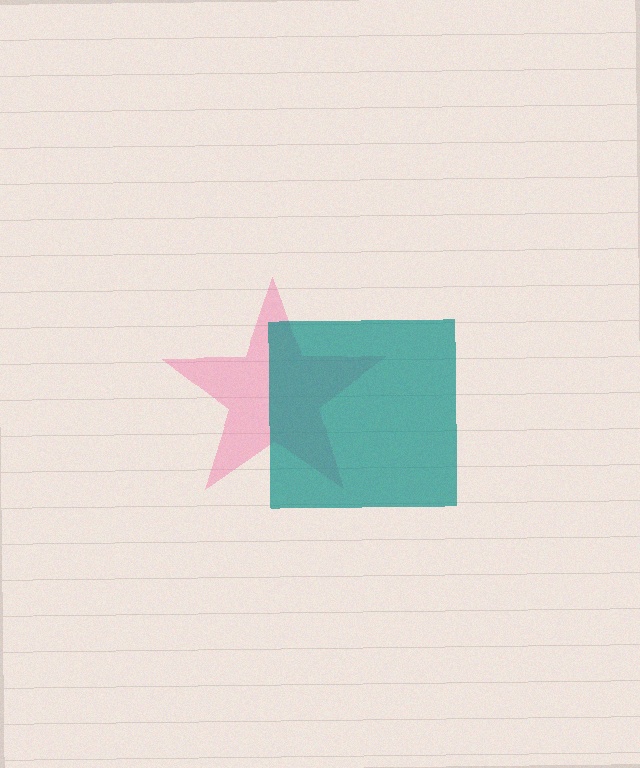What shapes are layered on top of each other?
The layered shapes are: a pink star, a teal square.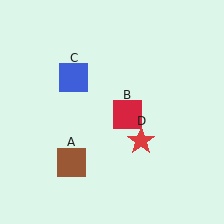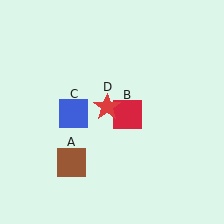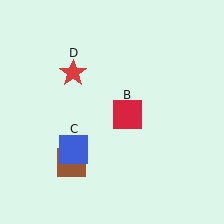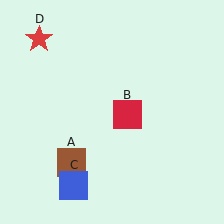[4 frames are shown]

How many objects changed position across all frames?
2 objects changed position: blue square (object C), red star (object D).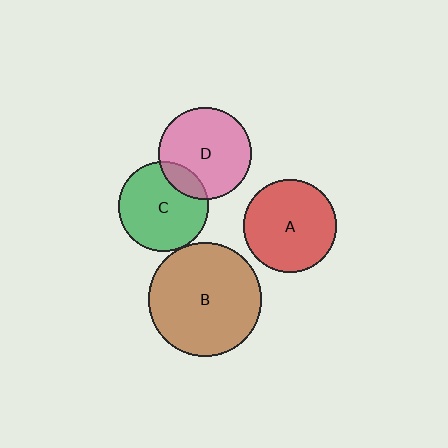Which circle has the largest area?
Circle B (brown).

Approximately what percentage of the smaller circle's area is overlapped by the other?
Approximately 5%.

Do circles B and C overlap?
Yes.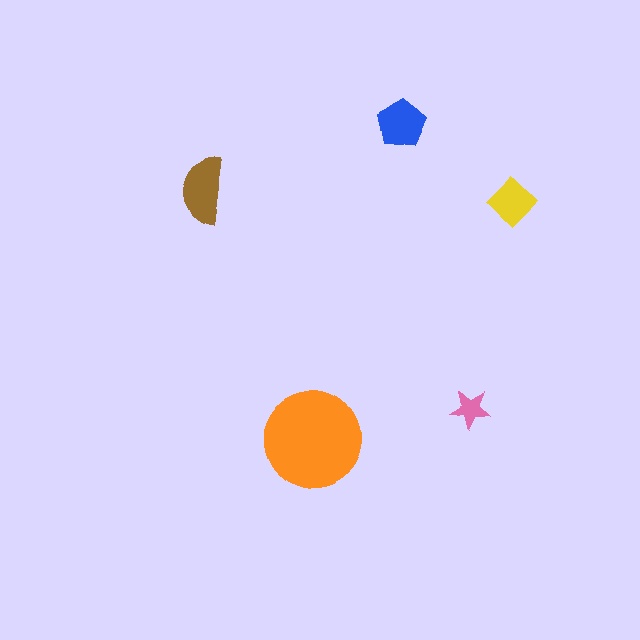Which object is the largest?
The orange circle.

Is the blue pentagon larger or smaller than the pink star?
Larger.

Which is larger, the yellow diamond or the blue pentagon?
The blue pentagon.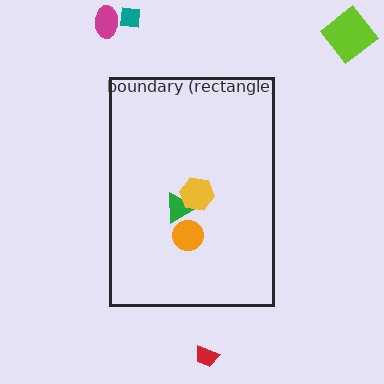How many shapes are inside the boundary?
3 inside, 4 outside.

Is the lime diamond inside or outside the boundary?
Outside.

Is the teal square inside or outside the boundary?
Outside.